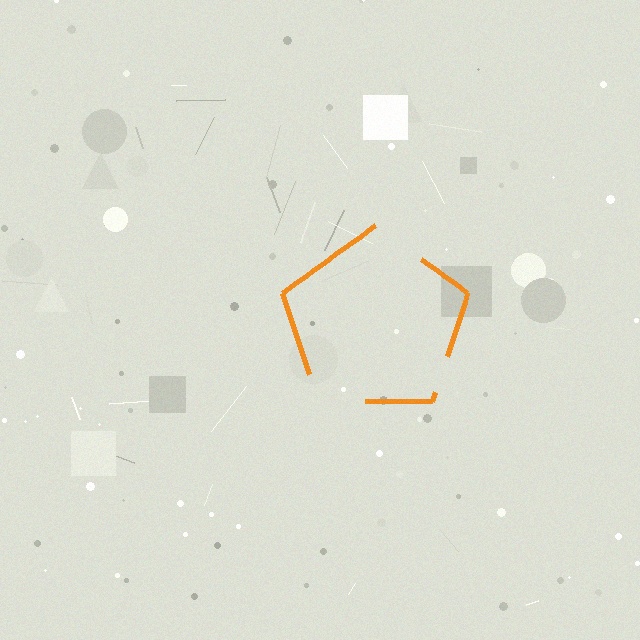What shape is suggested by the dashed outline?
The dashed outline suggests a pentagon.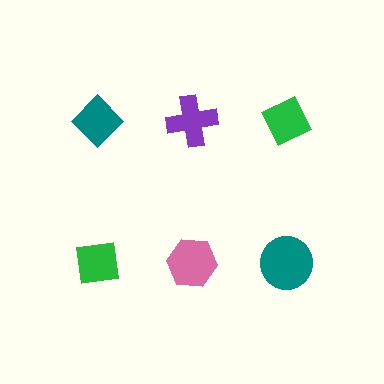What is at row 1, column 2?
A purple cross.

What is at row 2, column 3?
A teal circle.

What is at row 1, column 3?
A green diamond.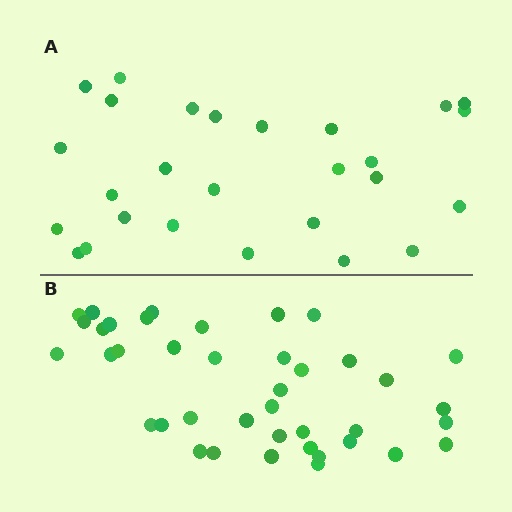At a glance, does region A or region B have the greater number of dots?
Region B (the bottom region) has more dots.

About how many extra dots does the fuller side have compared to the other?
Region B has approximately 15 more dots than region A.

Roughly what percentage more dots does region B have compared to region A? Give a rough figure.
About 50% more.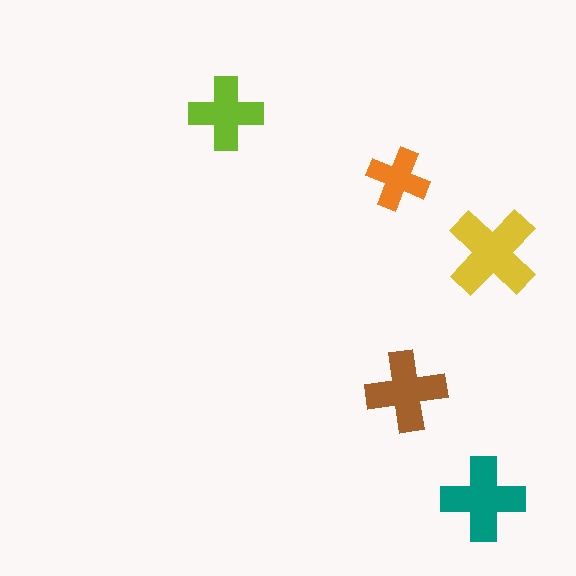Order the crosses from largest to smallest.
the yellow one, the teal one, the brown one, the lime one, the orange one.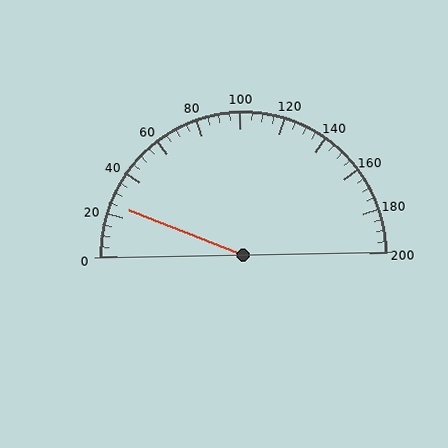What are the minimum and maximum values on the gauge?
The gauge ranges from 0 to 200.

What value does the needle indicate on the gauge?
The needle indicates approximately 25.